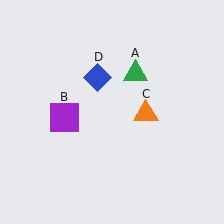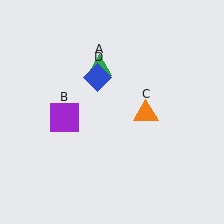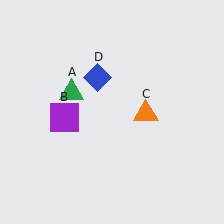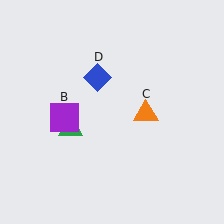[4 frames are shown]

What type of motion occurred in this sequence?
The green triangle (object A) rotated counterclockwise around the center of the scene.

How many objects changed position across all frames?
1 object changed position: green triangle (object A).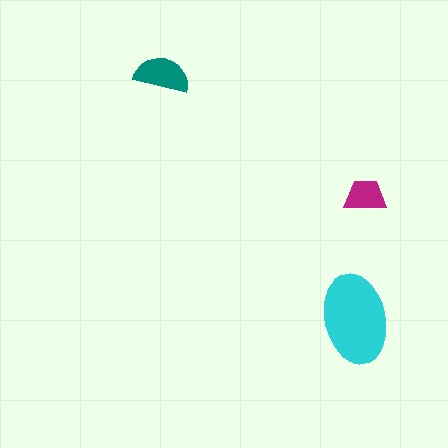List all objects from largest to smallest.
The cyan ellipse, the teal semicircle, the magenta trapezoid.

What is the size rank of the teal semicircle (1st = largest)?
2nd.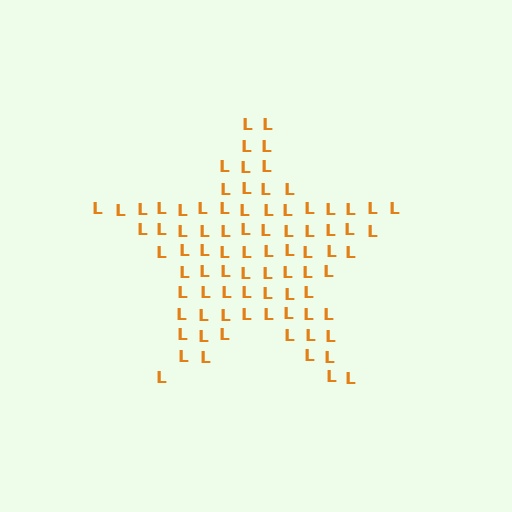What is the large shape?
The large shape is a star.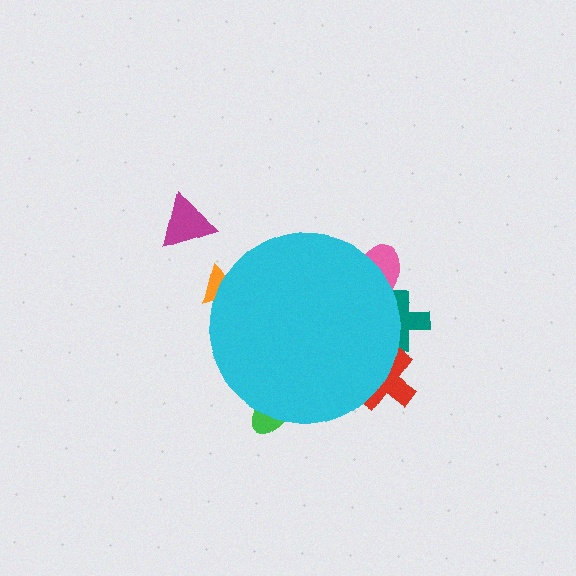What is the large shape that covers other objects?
A cyan circle.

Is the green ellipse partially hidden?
Yes, the green ellipse is partially hidden behind the cyan circle.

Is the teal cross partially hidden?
Yes, the teal cross is partially hidden behind the cyan circle.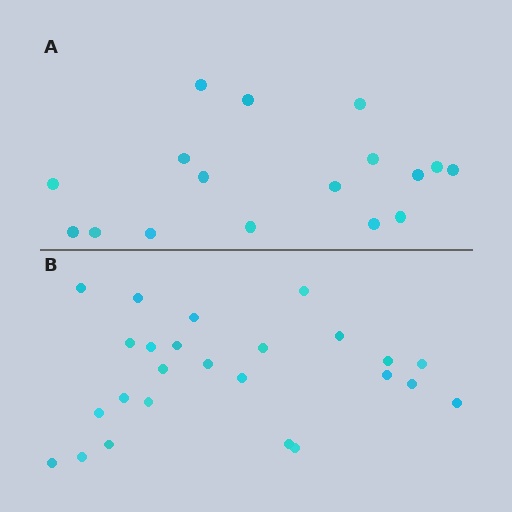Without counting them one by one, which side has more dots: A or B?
Region B (the bottom region) has more dots.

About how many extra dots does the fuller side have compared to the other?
Region B has roughly 8 or so more dots than region A.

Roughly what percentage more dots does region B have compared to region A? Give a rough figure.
About 45% more.